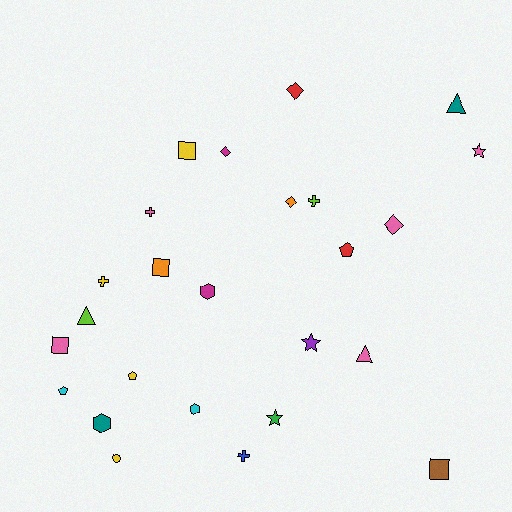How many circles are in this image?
There is 1 circle.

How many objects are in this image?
There are 25 objects.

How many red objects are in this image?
There are 2 red objects.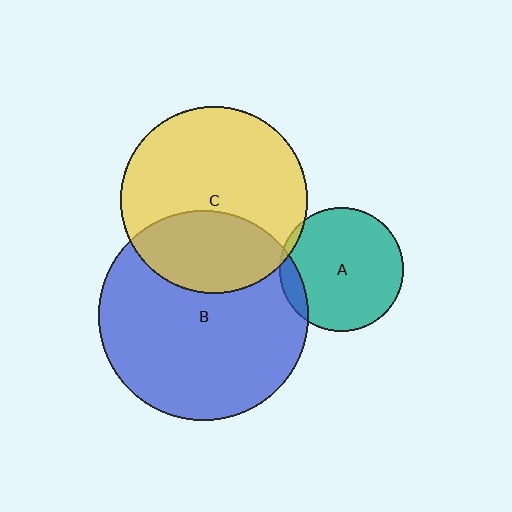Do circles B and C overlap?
Yes.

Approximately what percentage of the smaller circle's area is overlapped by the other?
Approximately 35%.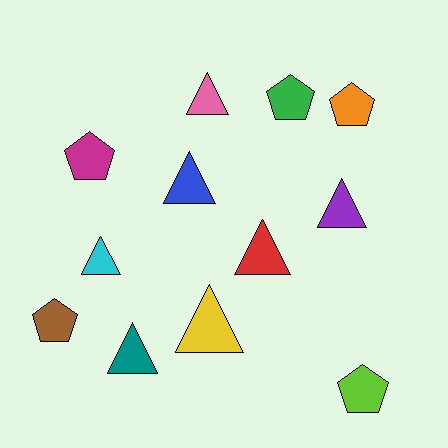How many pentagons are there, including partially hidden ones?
There are 5 pentagons.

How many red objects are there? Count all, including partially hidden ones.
There is 1 red object.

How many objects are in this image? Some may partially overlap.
There are 12 objects.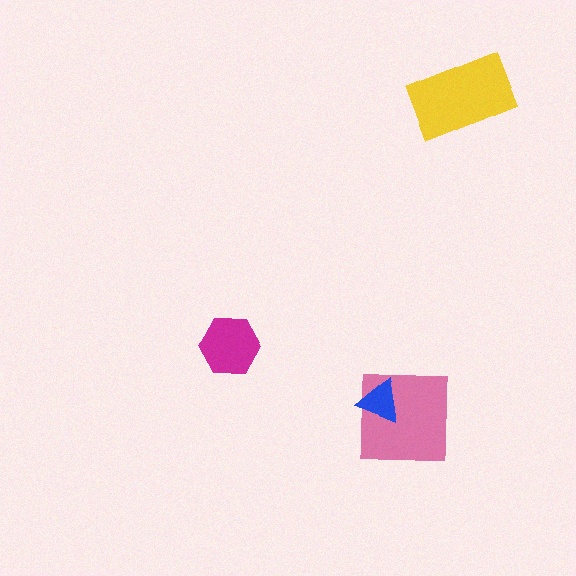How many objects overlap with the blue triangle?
1 object overlaps with the blue triangle.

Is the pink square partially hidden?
Yes, it is partially covered by another shape.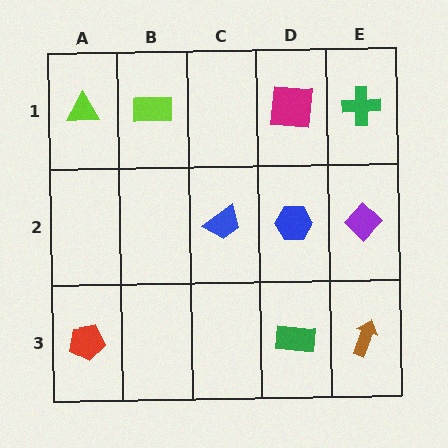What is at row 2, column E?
A purple diamond.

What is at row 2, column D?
A blue hexagon.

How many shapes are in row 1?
4 shapes.